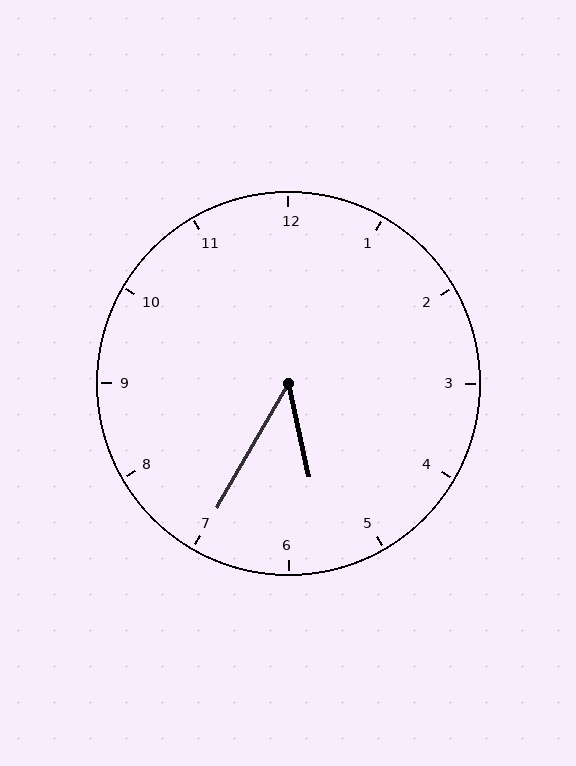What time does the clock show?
5:35.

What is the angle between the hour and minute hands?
Approximately 42 degrees.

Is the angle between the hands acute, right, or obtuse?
It is acute.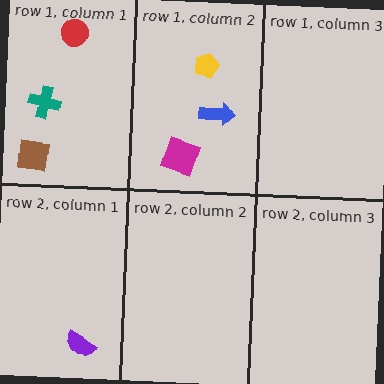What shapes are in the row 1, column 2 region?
The yellow pentagon, the blue arrow, the magenta diamond.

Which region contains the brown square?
The row 1, column 1 region.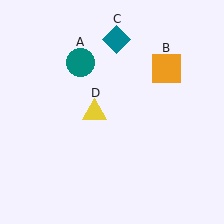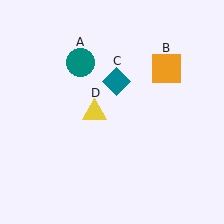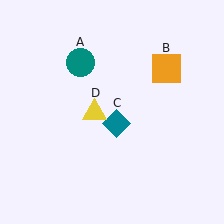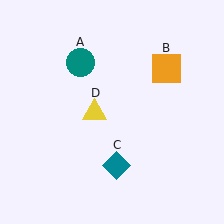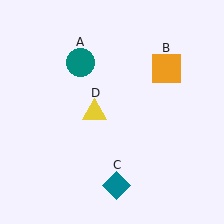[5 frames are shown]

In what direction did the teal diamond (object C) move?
The teal diamond (object C) moved down.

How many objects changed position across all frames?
1 object changed position: teal diamond (object C).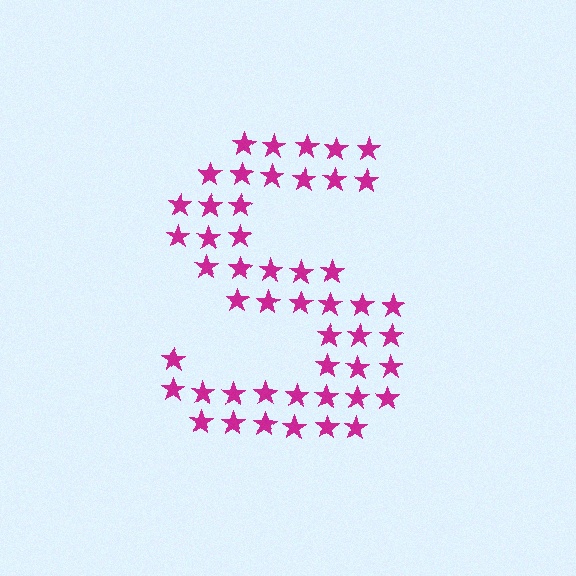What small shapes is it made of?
It is made of small stars.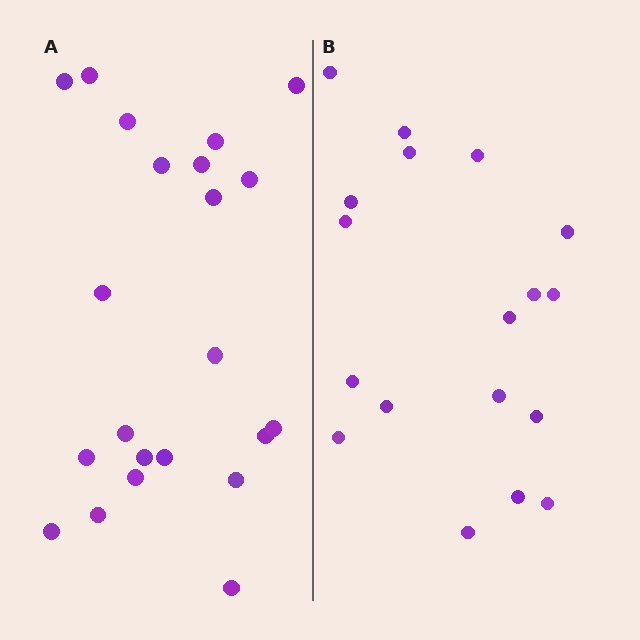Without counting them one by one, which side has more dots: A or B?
Region A (the left region) has more dots.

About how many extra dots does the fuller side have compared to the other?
Region A has about 4 more dots than region B.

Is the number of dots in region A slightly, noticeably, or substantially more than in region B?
Region A has only slightly more — the two regions are fairly close. The ratio is roughly 1.2 to 1.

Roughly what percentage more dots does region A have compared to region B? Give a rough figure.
About 20% more.